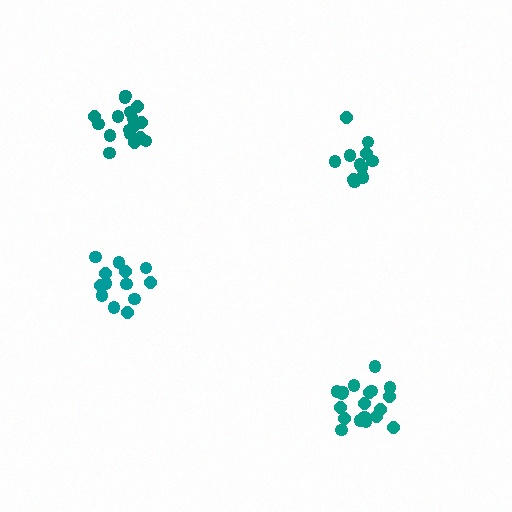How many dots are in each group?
Group 1: 19 dots, Group 2: 17 dots, Group 3: 13 dots, Group 4: 13 dots (62 total).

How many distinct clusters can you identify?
There are 4 distinct clusters.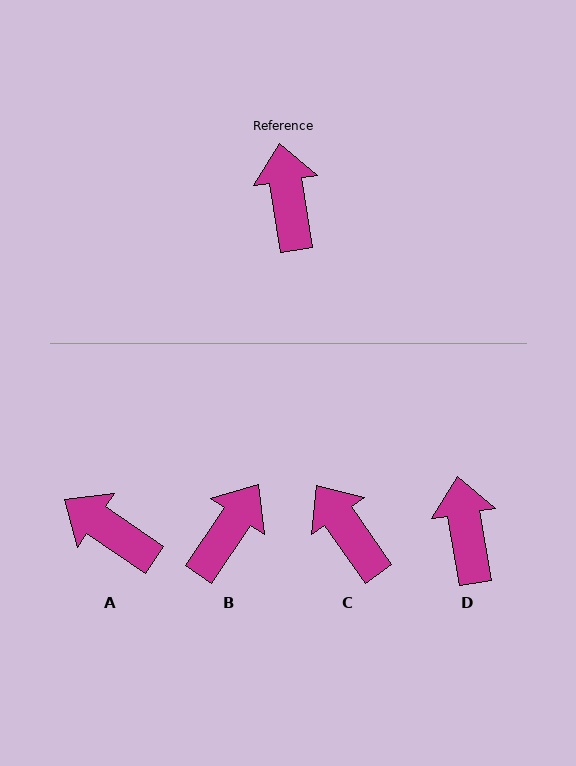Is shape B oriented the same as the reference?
No, it is off by about 43 degrees.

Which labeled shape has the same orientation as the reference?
D.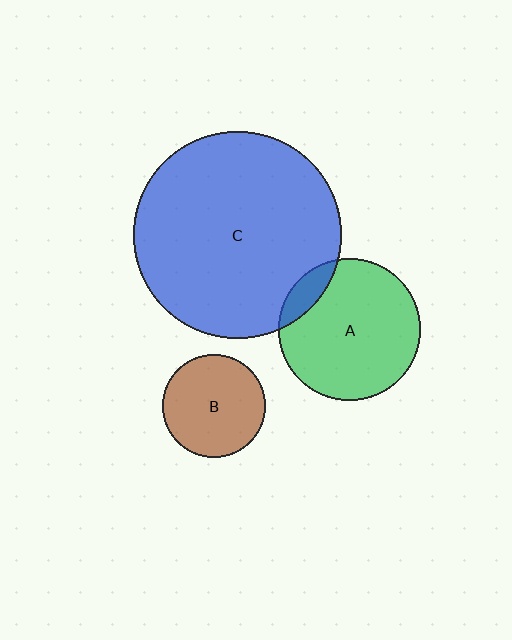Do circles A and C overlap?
Yes.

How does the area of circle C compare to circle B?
Approximately 4.0 times.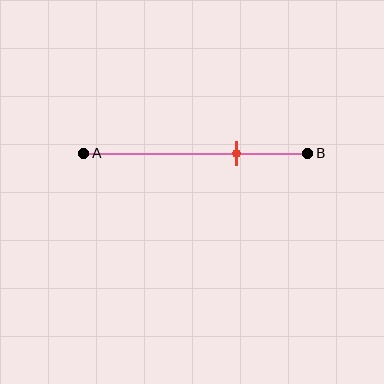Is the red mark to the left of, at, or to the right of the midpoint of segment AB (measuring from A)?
The red mark is to the right of the midpoint of segment AB.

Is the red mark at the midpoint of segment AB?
No, the mark is at about 70% from A, not at the 50% midpoint.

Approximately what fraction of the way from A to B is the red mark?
The red mark is approximately 70% of the way from A to B.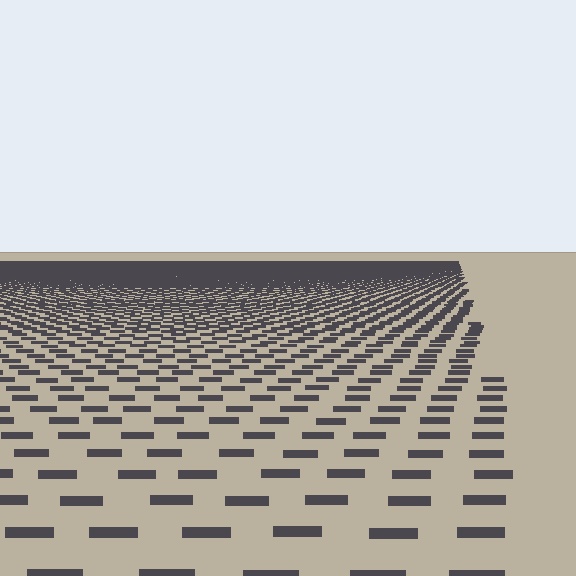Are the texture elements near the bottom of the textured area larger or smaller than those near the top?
Larger. Near the bottom, elements are closer to the viewer and appear at a bigger on-screen size.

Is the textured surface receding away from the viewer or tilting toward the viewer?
The surface is receding away from the viewer. Texture elements get smaller and denser toward the top.